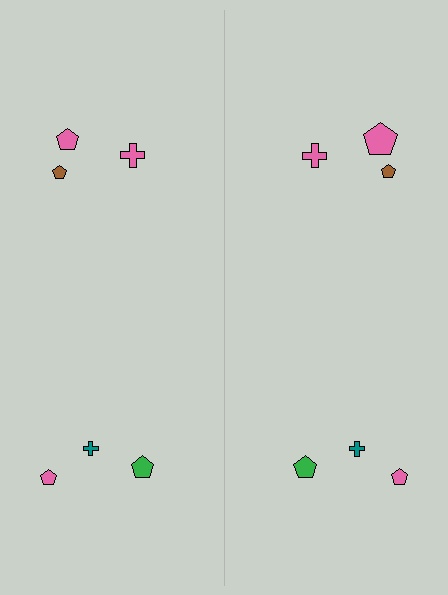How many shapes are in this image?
There are 12 shapes in this image.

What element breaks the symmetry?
The pink pentagon on the right side has a different size than its mirror counterpart.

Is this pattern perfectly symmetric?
No, the pattern is not perfectly symmetric. The pink pentagon on the right side has a different size than its mirror counterpart.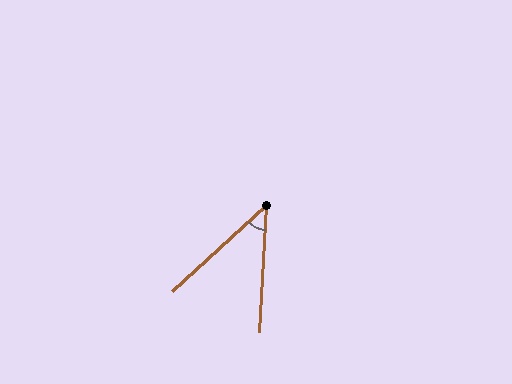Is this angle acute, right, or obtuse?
It is acute.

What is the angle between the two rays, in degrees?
Approximately 44 degrees.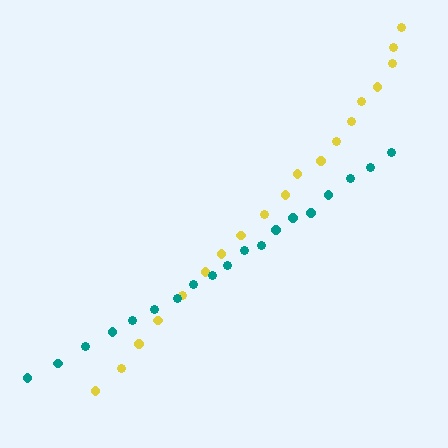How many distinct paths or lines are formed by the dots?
There are 2 distinct paths.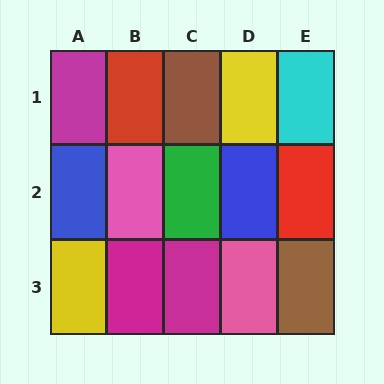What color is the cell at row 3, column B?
Magenta.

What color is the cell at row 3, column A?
Yellow.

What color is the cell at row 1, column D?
Yellow.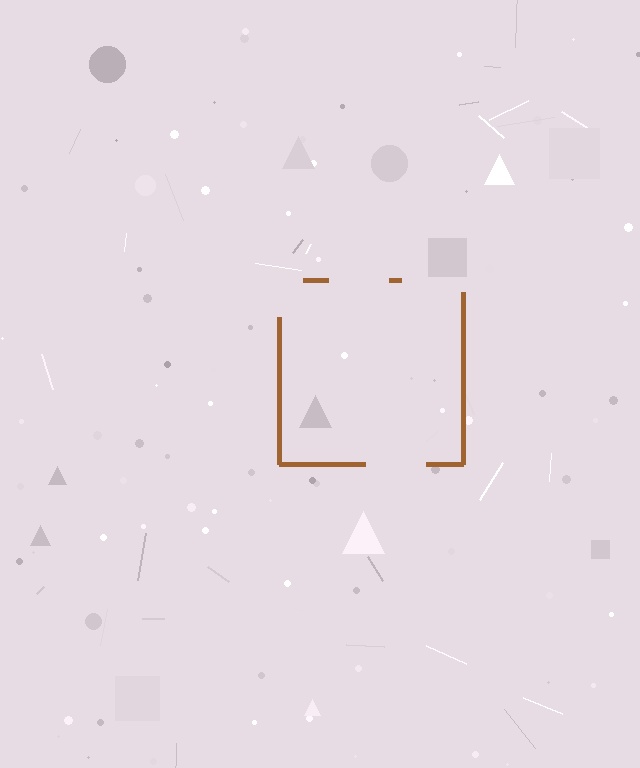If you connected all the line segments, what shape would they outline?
They would outline a square.